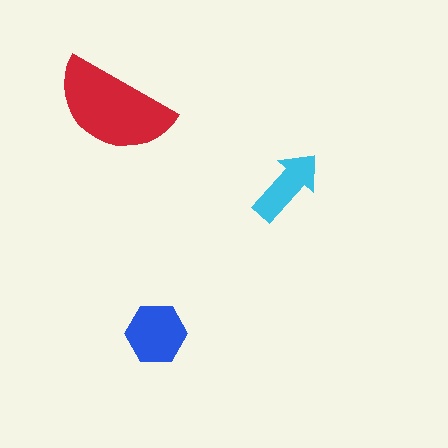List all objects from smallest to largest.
The cyan arrow, the blue hexagon, the red semicircle.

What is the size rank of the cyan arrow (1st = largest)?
3rd.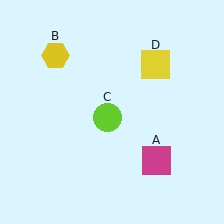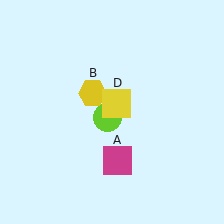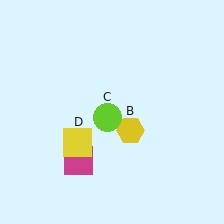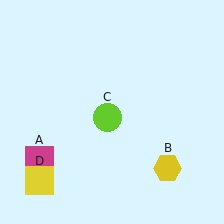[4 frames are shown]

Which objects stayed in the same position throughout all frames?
Lime circle (object C) remained stationary.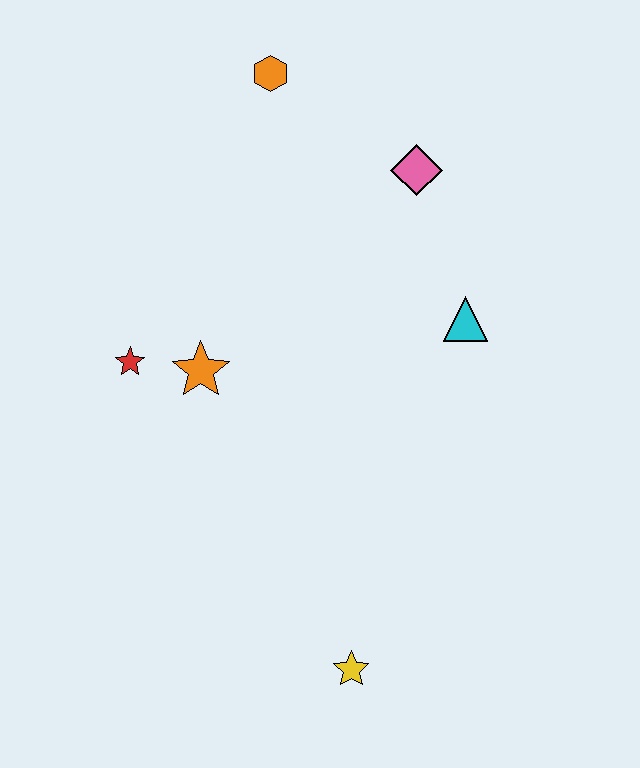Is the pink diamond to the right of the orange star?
Yes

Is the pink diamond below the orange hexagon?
Yes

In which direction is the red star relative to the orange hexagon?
The red star is below the orange hexagon.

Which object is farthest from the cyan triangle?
The yellow star is farthest from the cyan triangle.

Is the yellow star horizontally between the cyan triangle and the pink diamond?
No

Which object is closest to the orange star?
The red star is closest to the orange star.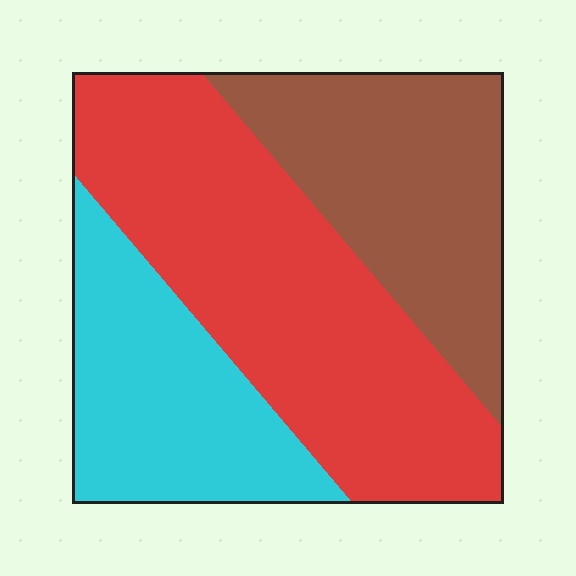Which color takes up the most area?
Red, at roughly 45%.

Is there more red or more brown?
Red.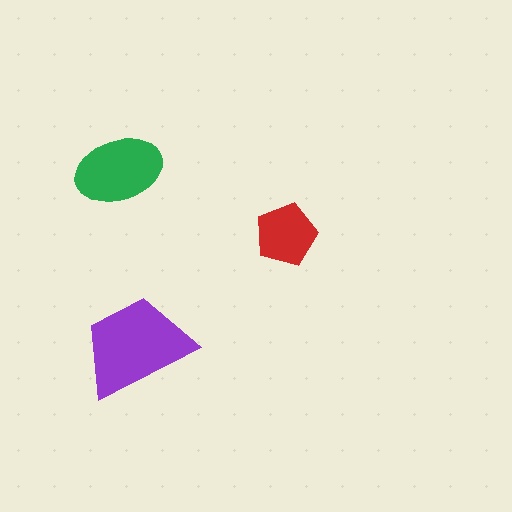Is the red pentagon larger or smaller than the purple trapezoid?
Smaller.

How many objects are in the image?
There are 3 objects in the image.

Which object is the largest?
The purple trapezoid.